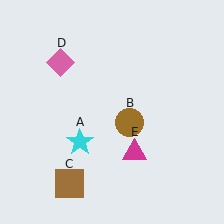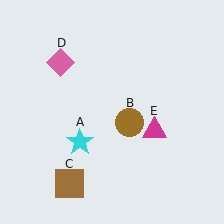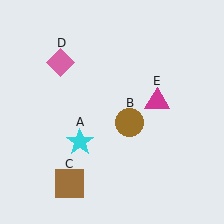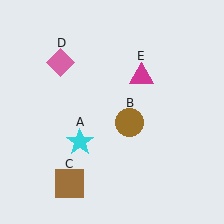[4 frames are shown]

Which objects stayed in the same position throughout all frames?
Cyan star (object A) and brown circle (object B) and brown square (object C) and pink diamond (object D) remained stationary.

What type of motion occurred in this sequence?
The magenta triangle (object E) rotated counterclockwise around the center of the scene.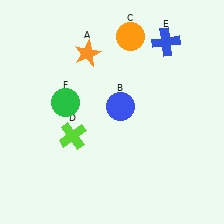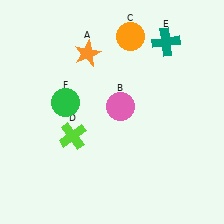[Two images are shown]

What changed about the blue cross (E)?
In Image 1, E is blue. In Image 2, it changed to teal.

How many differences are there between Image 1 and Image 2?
There are 2 differences between the two images.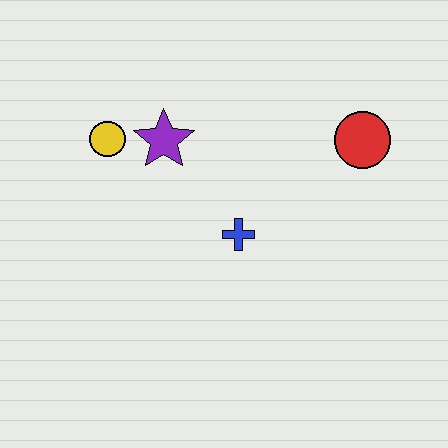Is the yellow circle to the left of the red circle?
Yes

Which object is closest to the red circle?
The blue cross is closest to the red circle.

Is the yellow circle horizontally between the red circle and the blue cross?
No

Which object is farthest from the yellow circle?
The red circle is farthest from the yellow circle.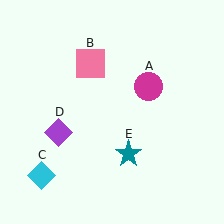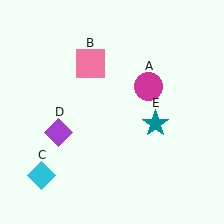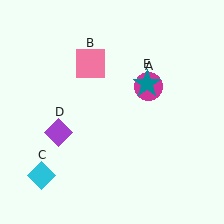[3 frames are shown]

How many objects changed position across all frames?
1 object changed position: teal star (object E).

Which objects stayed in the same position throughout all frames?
Magenta circle (object A) and pink square (object B) and cyan diamond (object C) and purple diamond (object D) remained stationary.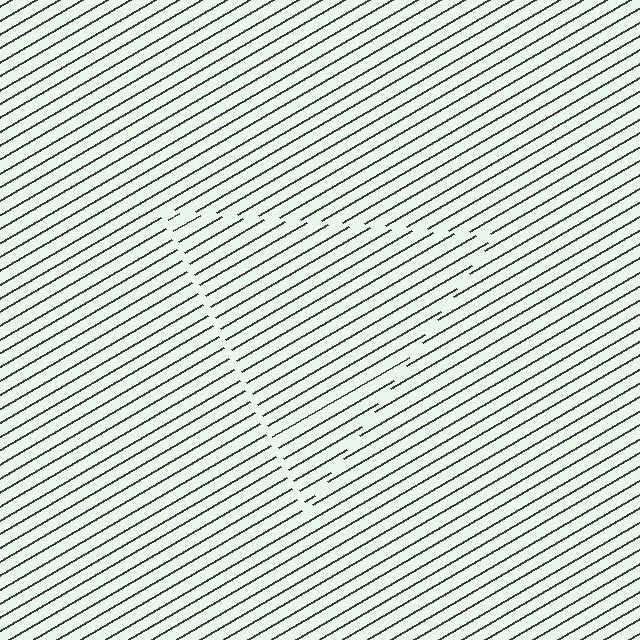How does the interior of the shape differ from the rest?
The interior of the shape contains the same grating, shifted by half a period — the contour is defined by the phase discontinuity where line-ends from the inner and outer gratings abut.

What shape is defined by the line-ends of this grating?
An illusory triangle. The interior of the shape contains the same grating, shifted by half a period — the contour is defined by the phase discontinuity where line-ends from the inner and outer gratings abut.